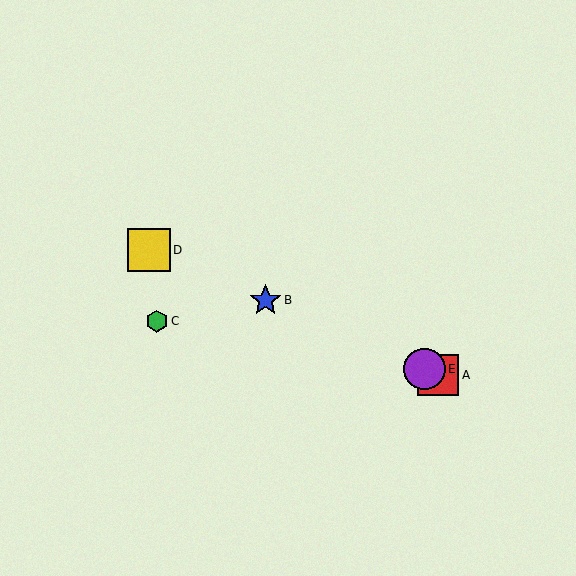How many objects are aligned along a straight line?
4 objects (A, B, D, E) are aligned along a straight line.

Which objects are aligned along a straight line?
Objects A, B, D, E are aligned along a straight line.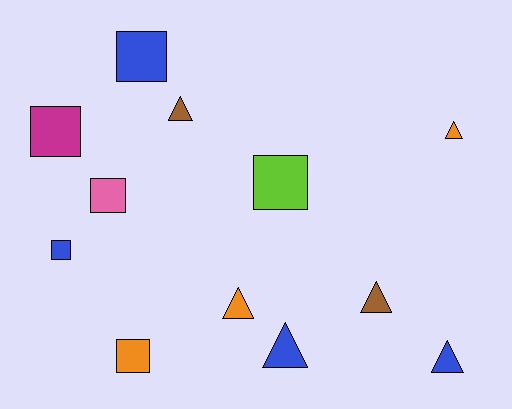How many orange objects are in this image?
There are 3 orange objects.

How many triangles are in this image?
There are 6 triangles.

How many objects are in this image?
There are 12 objects.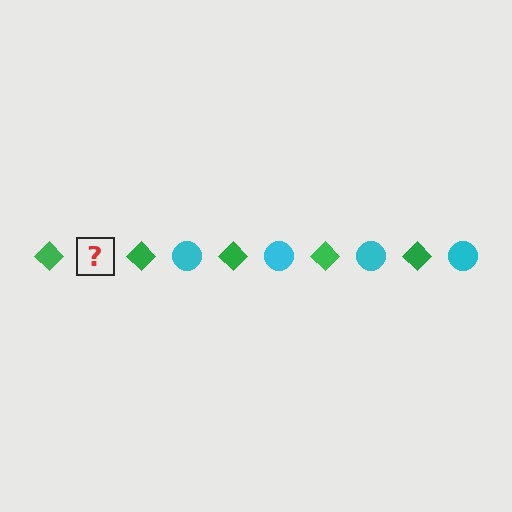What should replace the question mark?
The question mark should be replaced with a cyan circle.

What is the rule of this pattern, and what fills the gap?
The rule is that the pattern alternates between green diamond and cyan circle. The gap should be filled with a cyan circle.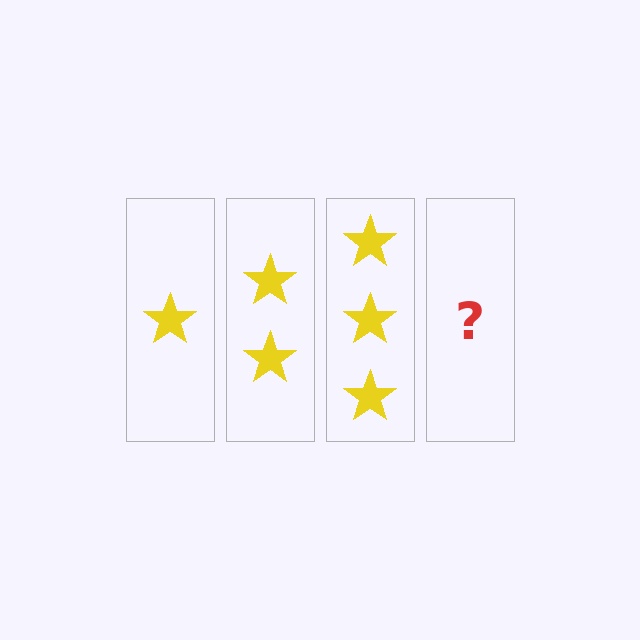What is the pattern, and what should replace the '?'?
The pattern is that each step adds one more star. The '?' should be 4 stars.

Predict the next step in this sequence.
The next step is 4 stars.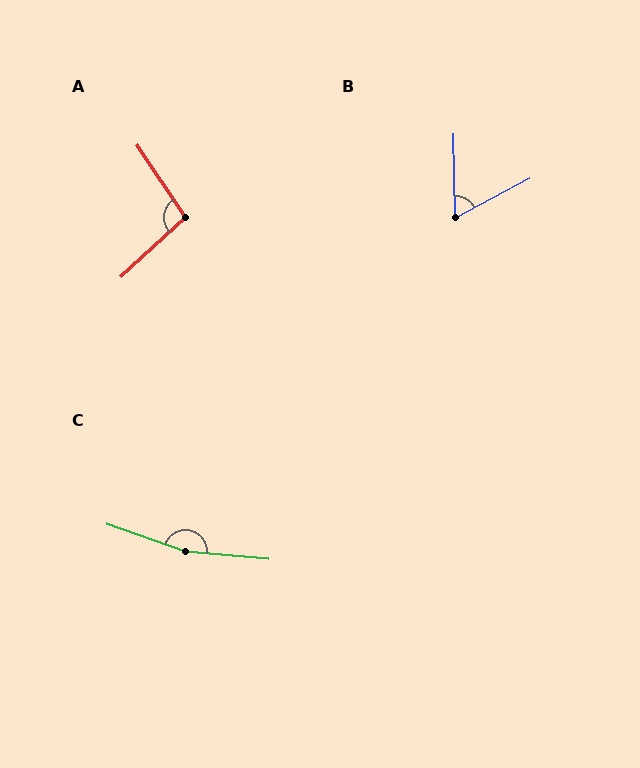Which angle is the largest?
C, at approximately 166 degrees.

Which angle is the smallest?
B, at approximately 63 degrees.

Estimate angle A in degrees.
Approximately 99 degrees.